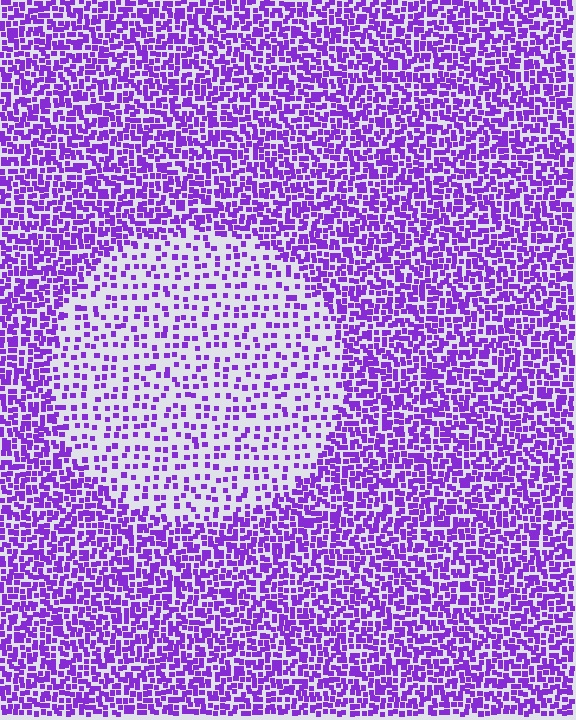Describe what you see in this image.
The image contains small purple elements arranged at two different densities. A circle-shaped region is visible where the elements are less densely packed than the surrounding area.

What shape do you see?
I see a circle.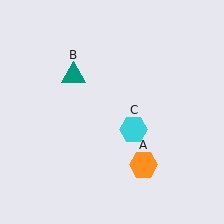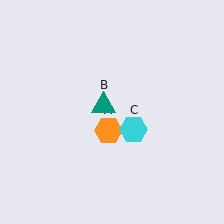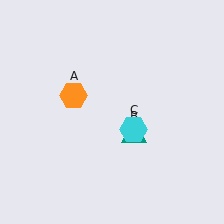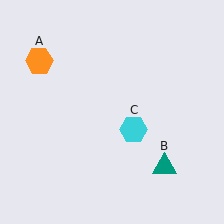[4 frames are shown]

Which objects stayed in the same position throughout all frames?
Cyan hexagon (object C) remained stationary.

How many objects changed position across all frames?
2 objects changed position: orange hexagon (object A), teal triangle (object B).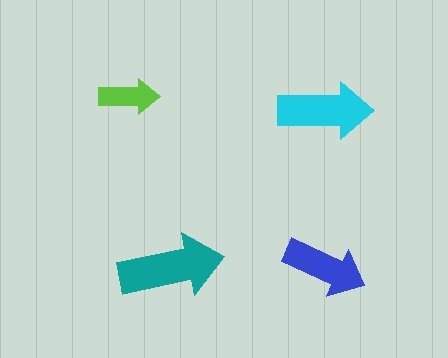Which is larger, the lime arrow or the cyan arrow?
The cyan one.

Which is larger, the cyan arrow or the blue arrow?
The cyan one.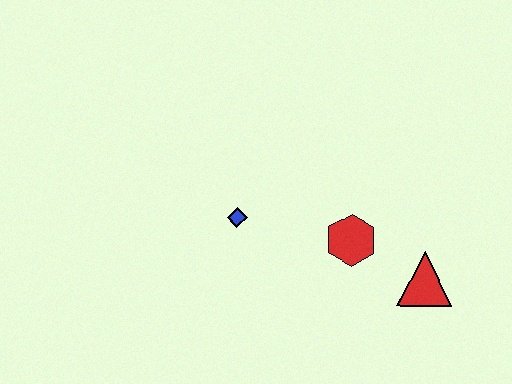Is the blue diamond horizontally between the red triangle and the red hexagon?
No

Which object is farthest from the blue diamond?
The red triangle is farthest from the blue diamond.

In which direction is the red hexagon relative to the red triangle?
The red hexagon is to the left of the red triangle.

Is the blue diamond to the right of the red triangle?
No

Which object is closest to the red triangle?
The red hexagon is closest to the red triangle.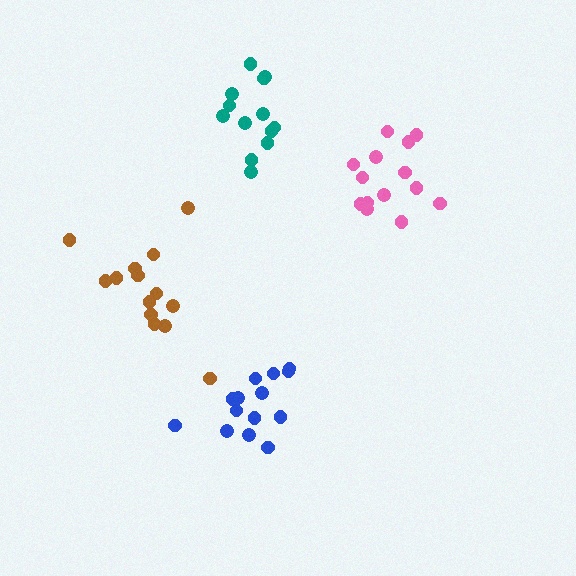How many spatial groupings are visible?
There are 4 spatial groupings.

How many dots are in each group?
Group 1: 14 dots, Group 2: 14 dots, Group 3: 14 dots, Group 4: 13 dots (55 total).